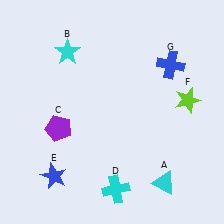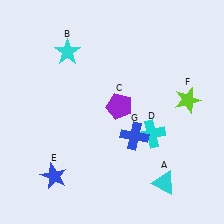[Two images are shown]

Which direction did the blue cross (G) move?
The blue cross (G) moved down.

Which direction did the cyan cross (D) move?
The cyan cross (D) moved up.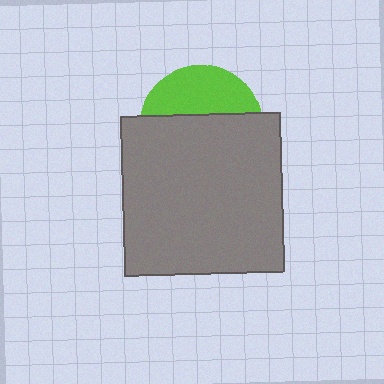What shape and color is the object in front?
The object in front is a gray square.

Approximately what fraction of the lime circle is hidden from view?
Roughly 64% of the lime circle is hidden behind the gray square.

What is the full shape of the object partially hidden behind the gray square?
The partially hidden object is a lime circle.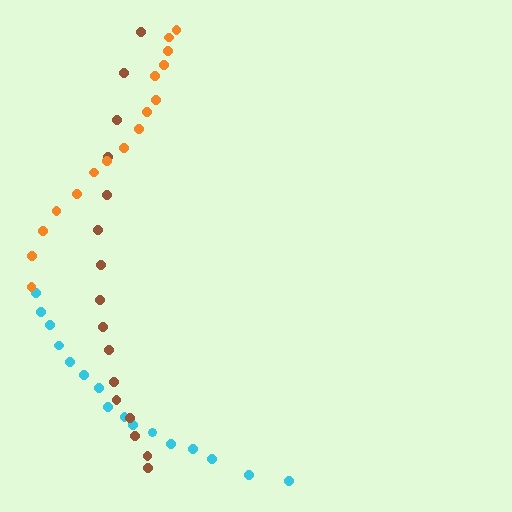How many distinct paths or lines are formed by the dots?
There are 3 distinct paths.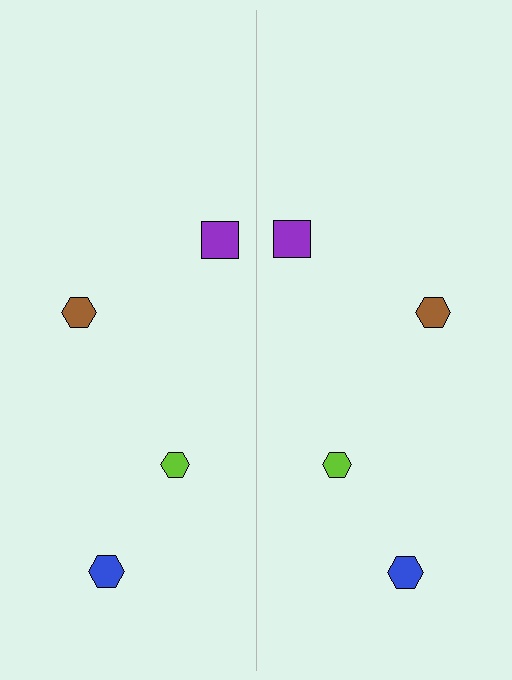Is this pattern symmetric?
Yes, this pattern has bilateral (reflection) symmetry.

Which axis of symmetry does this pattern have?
The pattern has a vertical axis of symmetry running through the center of the image.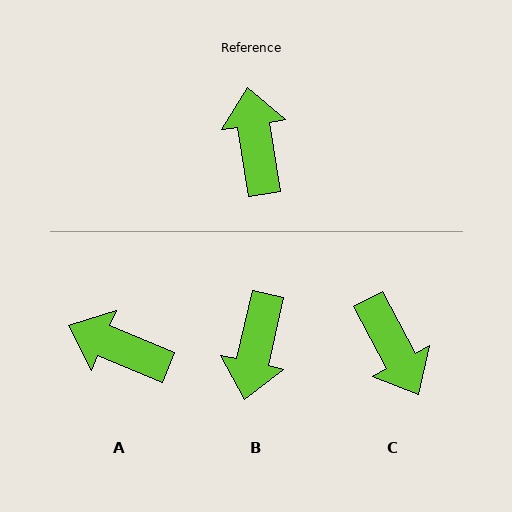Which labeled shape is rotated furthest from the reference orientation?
C, about 161 degrees away.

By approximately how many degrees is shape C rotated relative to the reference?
Approximately 161 degrees clockwise.